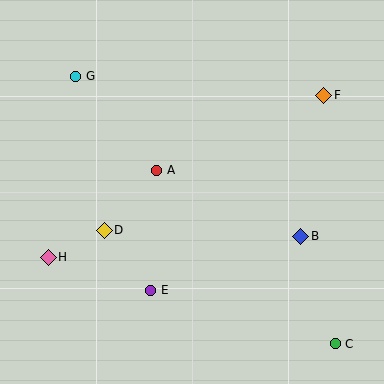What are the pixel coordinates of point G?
Point G is at (76, 76).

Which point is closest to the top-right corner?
Point F is closest to the top-right corner.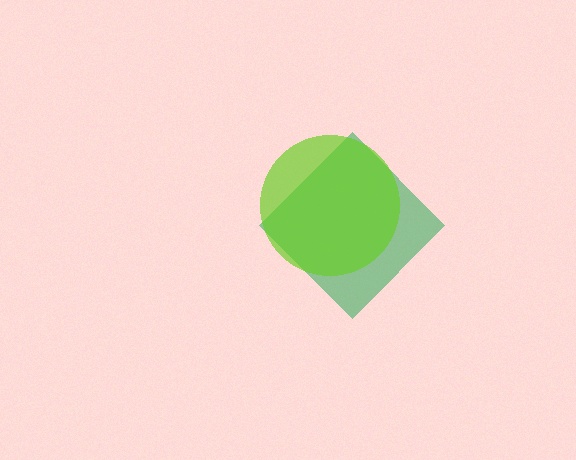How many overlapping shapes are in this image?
There are 2 overlapping shapes in the image.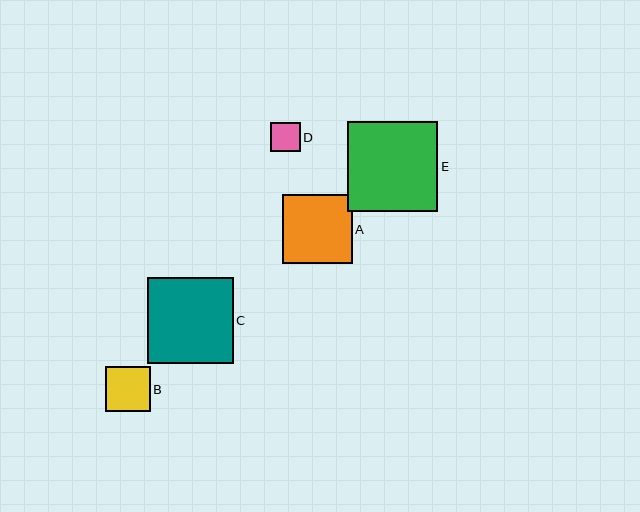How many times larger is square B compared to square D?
Square B is approximately 1.5 times the size of square D.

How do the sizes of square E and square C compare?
Square E and square C are approximately the same size.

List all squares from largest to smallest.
From largest to smallest: E, C, A, B, D.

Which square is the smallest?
Square D is the smallest with a size of approximately 29 pixels.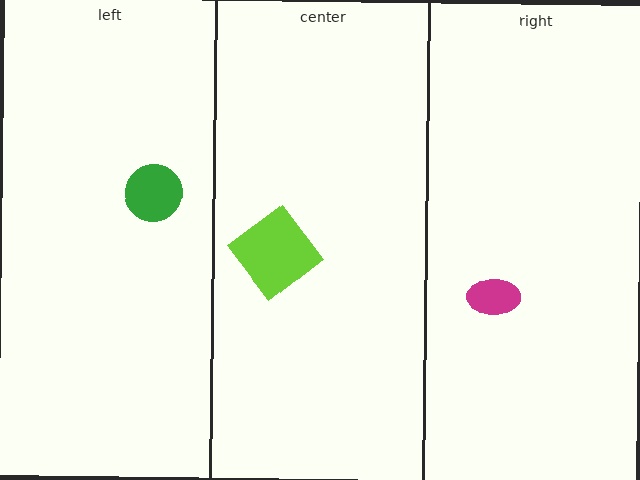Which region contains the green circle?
The left region.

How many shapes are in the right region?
1.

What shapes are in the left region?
The green circle.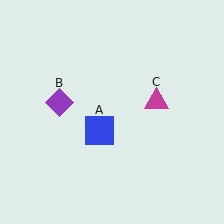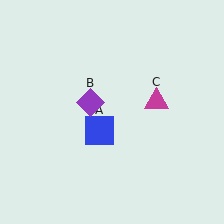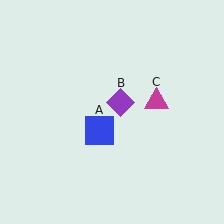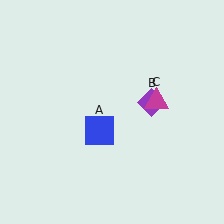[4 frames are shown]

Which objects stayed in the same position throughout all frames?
Blue square (object A) and magenta triangle (object C) remained stationary.